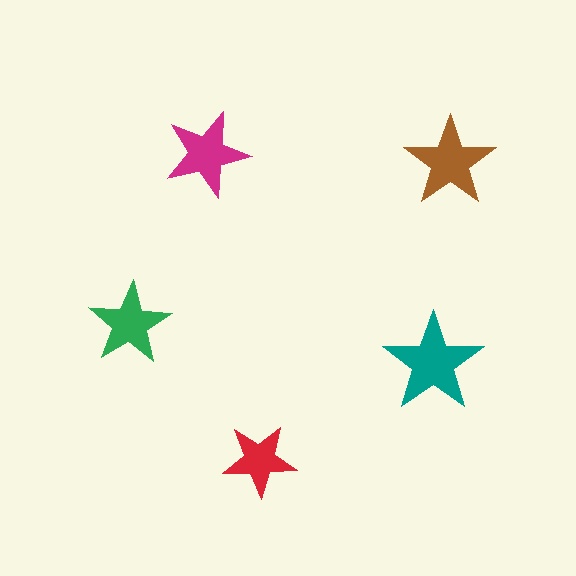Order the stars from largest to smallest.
the teal one, the brown one, the magenta one, the green one, the red one.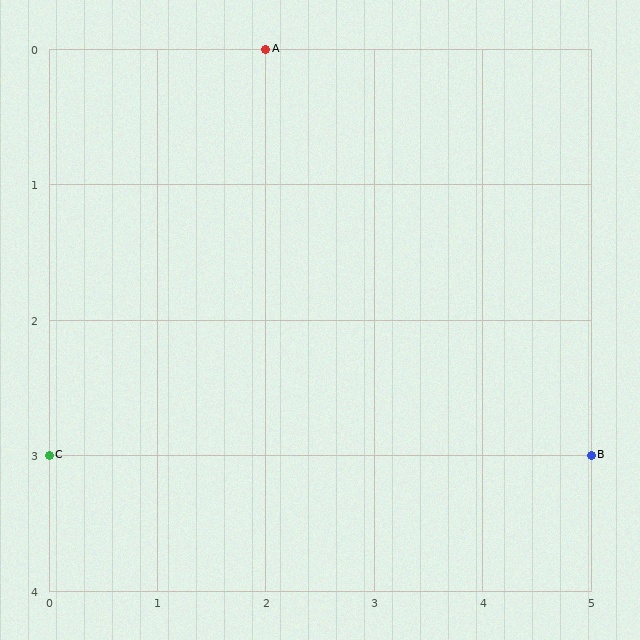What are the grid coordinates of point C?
Point C is at grid coordinates (0, 3).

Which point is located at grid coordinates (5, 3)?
Point B is at (5, 3).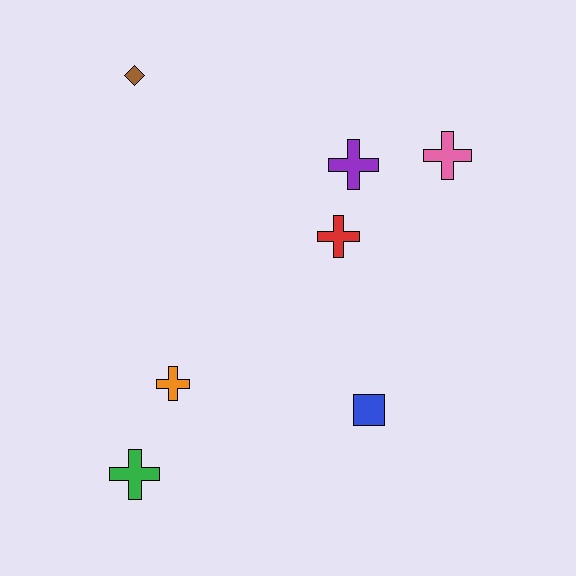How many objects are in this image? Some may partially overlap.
There are 7 objects.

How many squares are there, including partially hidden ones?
There is 1 square.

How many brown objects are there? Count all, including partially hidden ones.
There is 1 brown object.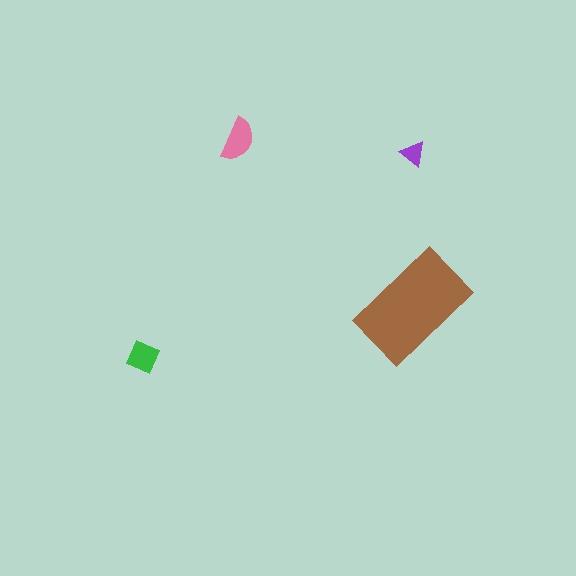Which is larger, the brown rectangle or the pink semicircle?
The brown rectangle.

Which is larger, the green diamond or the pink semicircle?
The pink semicircle.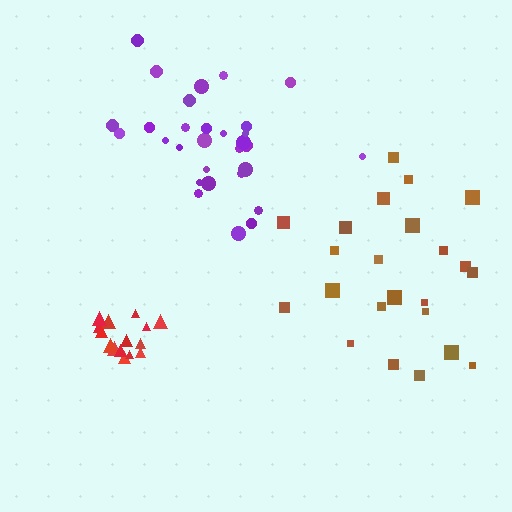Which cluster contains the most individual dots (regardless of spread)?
Purple (30).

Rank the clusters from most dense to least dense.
red, purple, brown.